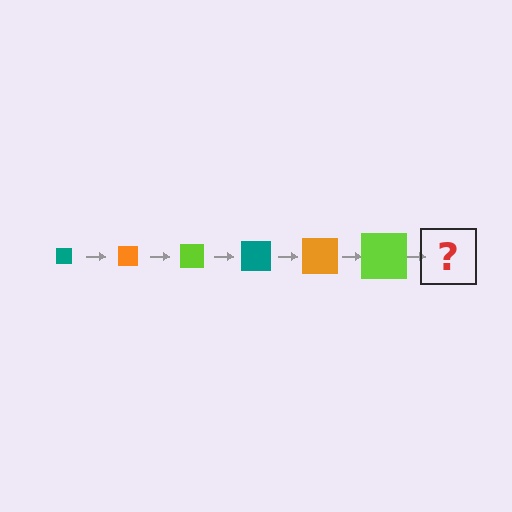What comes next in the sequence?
The next element should be a teal square, larger than the previous one.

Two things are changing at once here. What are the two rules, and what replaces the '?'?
The two rules are that the square grows larger each step and the color cycles through teal, orange, and lime. The '?' should be a teal square, larger than the previous one.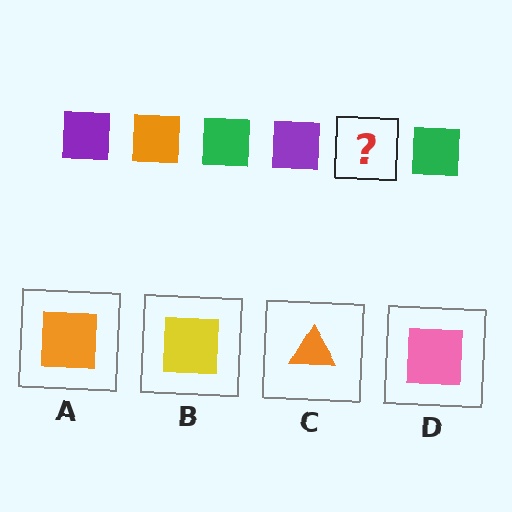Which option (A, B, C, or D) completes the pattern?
A.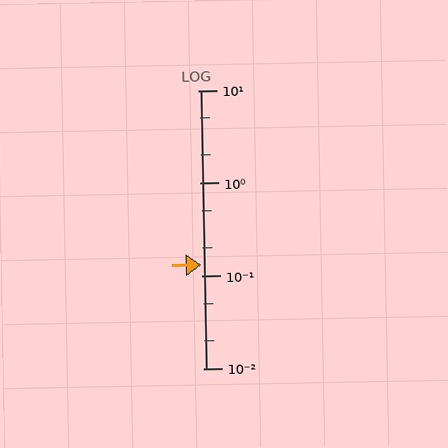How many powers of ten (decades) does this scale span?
The scale spans 3 decades, from 0.01 to 10.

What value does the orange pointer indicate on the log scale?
The pointer indicates approximately 0.13.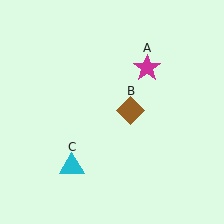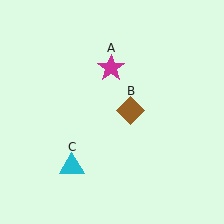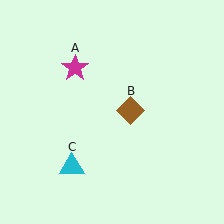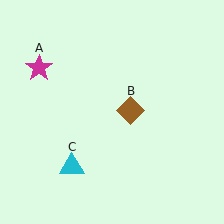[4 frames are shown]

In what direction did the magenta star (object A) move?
The magenta star (object A) moved left.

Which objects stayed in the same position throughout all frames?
Brown diamond (object B) and cyan triangle (object C) remained stationary.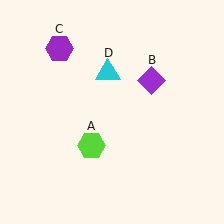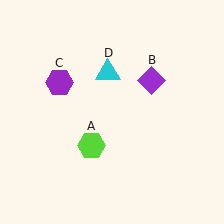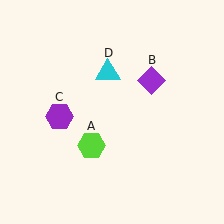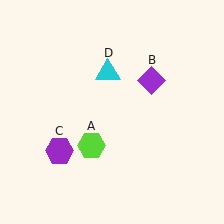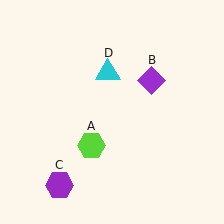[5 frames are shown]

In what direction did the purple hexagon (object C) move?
The purple hexagon (object C) moved down.